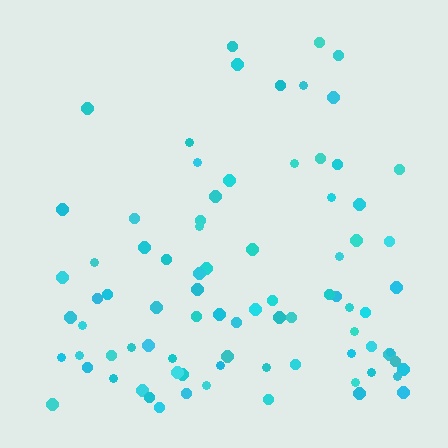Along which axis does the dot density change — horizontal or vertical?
Vertical.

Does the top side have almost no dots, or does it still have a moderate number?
Still a moderate number, just noticeably fewer than the bottom.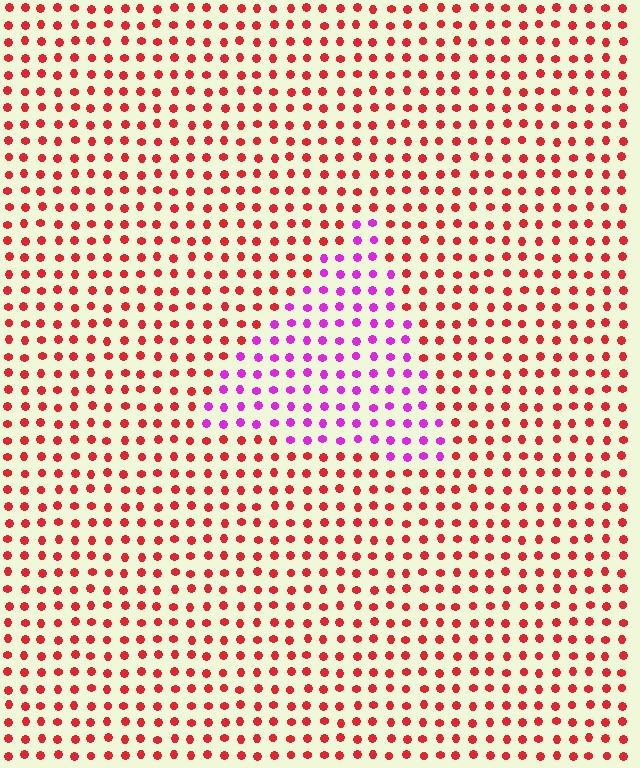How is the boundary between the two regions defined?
The boundary is defined purely by a slight shift in hue (about 56 degrees). Spacing, size, and orientation are identical on both sides.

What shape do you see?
I see a triangle.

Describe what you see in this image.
The image is filled with small red elements in a uniform arrangement. A triangle-shaped region is visible where the elements are tinted to a slightly different hue, forming a subtle color boundary.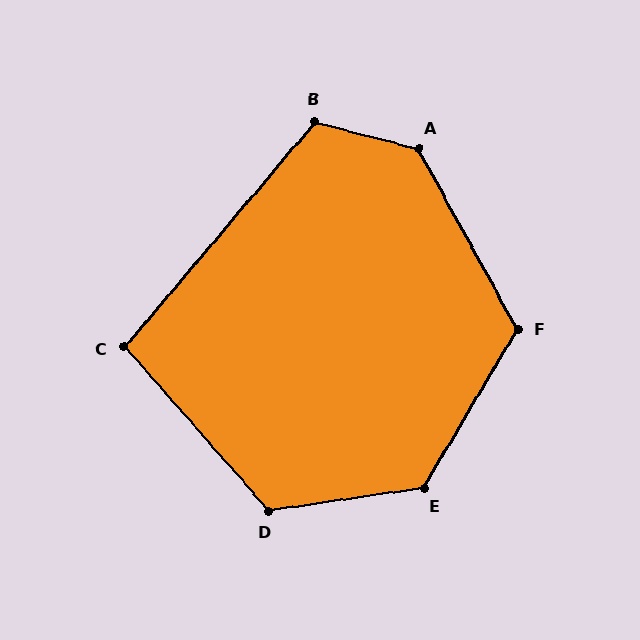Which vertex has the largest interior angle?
A, at approximately 133 degrees.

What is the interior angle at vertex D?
Approximately 123 degrees (obtuse).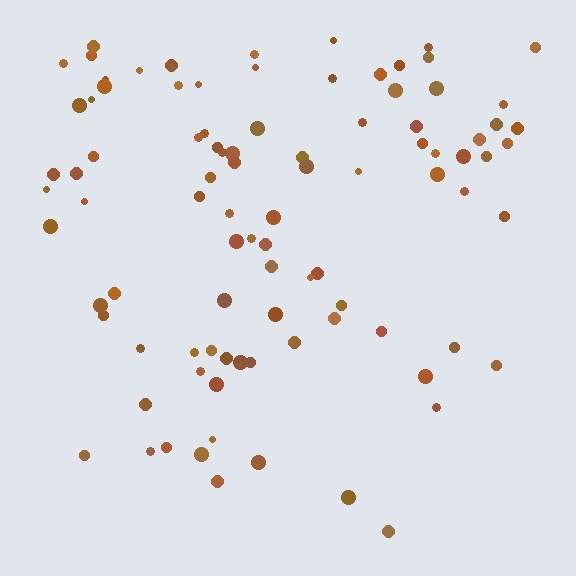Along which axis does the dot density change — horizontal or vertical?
Vertical.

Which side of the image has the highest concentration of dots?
The top.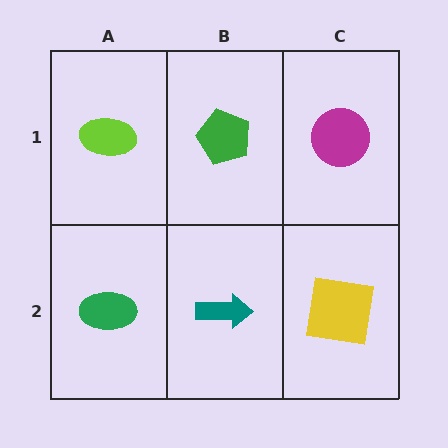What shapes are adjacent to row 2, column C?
A magenta circle (row 1, column C), a teal arrow (row 2, column B).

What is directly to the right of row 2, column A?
A teal arrow.